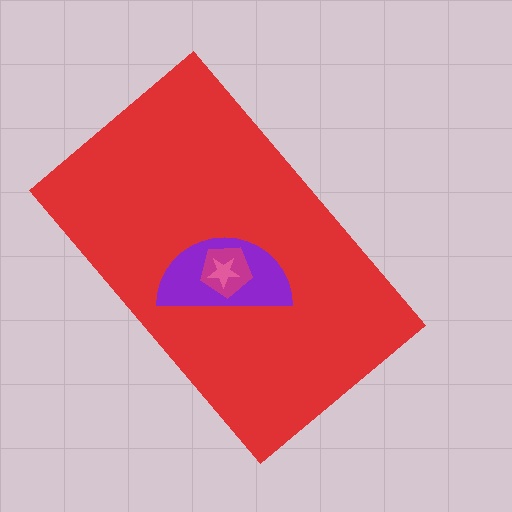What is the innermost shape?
The pink star.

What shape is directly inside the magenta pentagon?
The pink star.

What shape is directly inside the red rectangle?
The purple semicircle.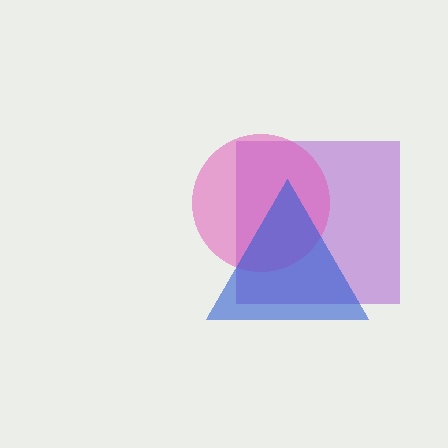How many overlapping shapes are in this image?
There are 3 overlapping shapes in the image.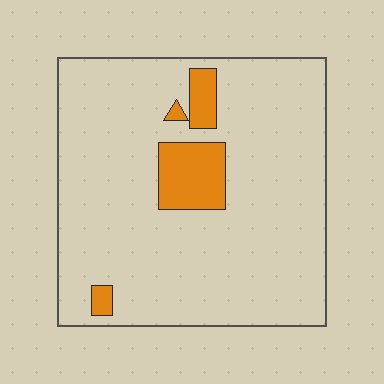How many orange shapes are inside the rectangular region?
4.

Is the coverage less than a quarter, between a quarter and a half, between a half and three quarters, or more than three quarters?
Less than a quarter.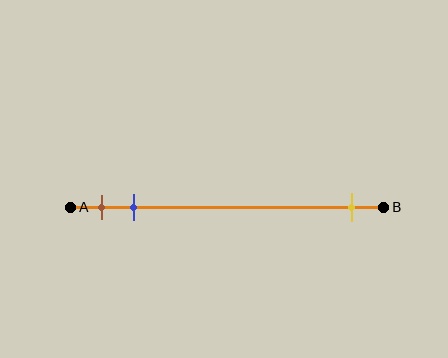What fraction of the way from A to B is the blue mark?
The blue mark is approximately 20% (0.2) of the way from A to B.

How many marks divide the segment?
There are 3 marks dividing the segment.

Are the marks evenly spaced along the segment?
No, the marks are not evenly spaced.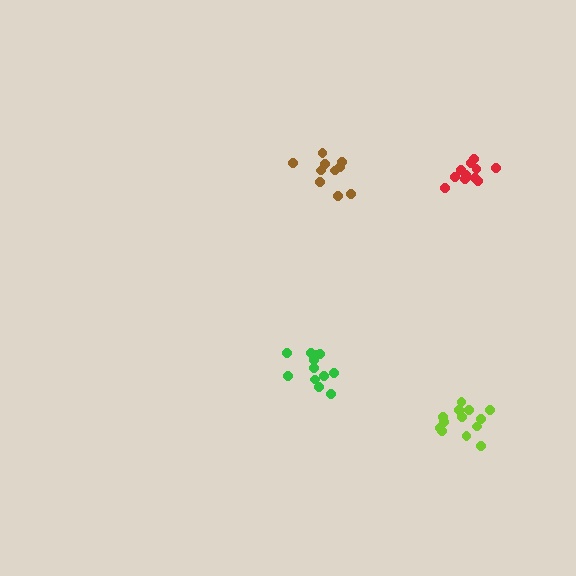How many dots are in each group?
Group 1: 13 dots, Group 2: 12 dots, Group 3: 10 dots, Group 4: 11 dots (46 total).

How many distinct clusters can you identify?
There are 4 distinct clusters.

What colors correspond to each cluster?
The clusters are colored: lime, green, brown, red.